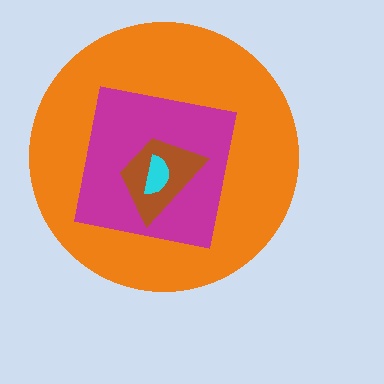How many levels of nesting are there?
4.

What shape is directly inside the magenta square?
The brown trapezoid.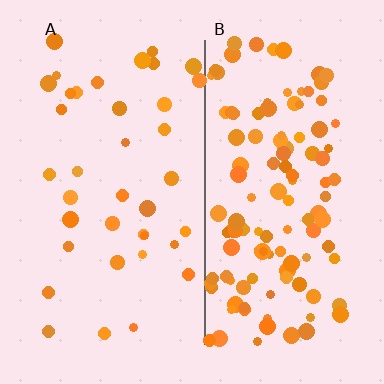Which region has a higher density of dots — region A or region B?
B (the right).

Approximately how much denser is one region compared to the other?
Approximately 3.2× — region B over region A.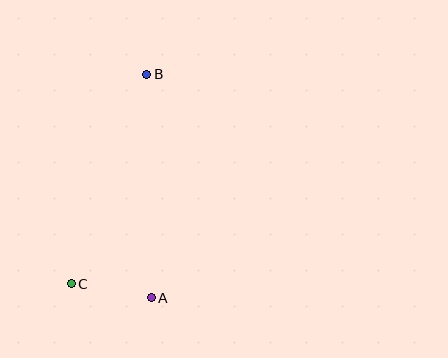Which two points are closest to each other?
Points A and C are closest to each other.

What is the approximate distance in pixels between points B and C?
The distance between B and C is approximately 223 pixels.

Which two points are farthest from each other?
Points A and B are farthest from each other.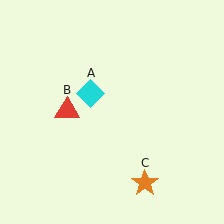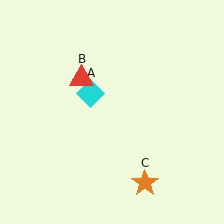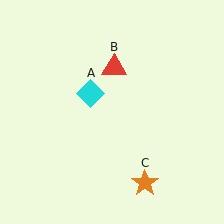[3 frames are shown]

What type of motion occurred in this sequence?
The red triangle (object B) rotated clockwise around the center of the scene.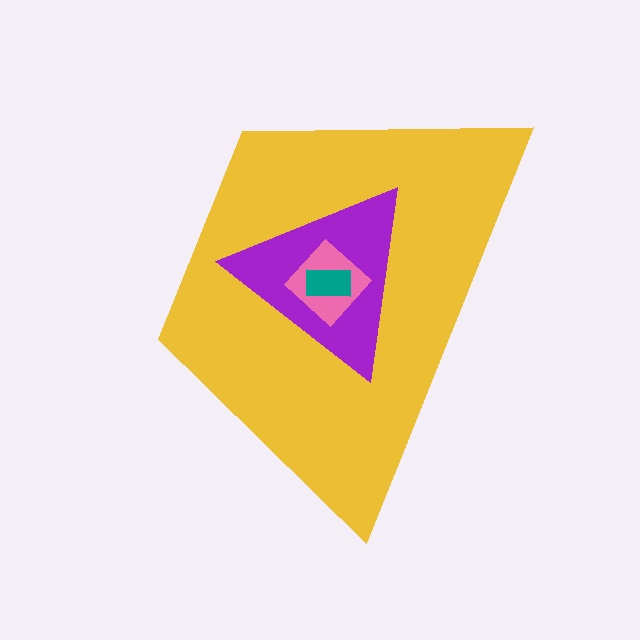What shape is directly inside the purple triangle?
The pink diamond.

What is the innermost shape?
The teal rectangle.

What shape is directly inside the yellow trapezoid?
The purple triangle.